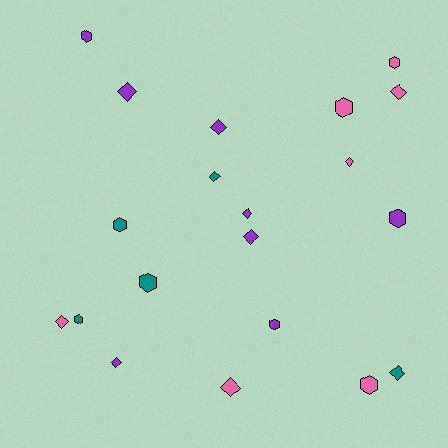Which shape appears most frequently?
Diamond, with 11 objects.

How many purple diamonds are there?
There are 5 purple diamonds.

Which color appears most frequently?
Purple, with 8 objects.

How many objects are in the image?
There are 20 objects.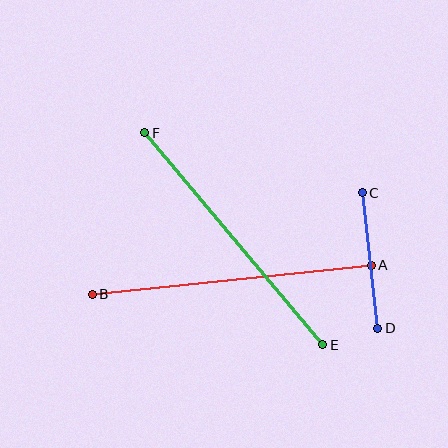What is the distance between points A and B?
The distance is approximately 281 pixels.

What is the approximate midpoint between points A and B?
The midpoint is at approximately (232, 280) pixels.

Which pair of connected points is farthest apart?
Points A and B are farthest apart.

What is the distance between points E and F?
The distance is approximately 277 pixels.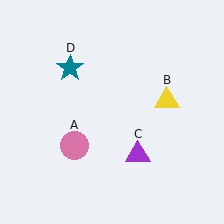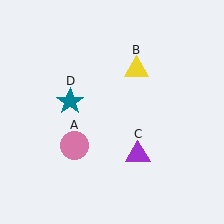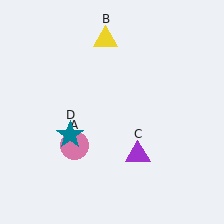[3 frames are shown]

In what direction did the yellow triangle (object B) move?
The yellow triangle (object B) moved up and to the left.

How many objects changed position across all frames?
2 objects changed position: yellow triangle (object B), teal star (object D).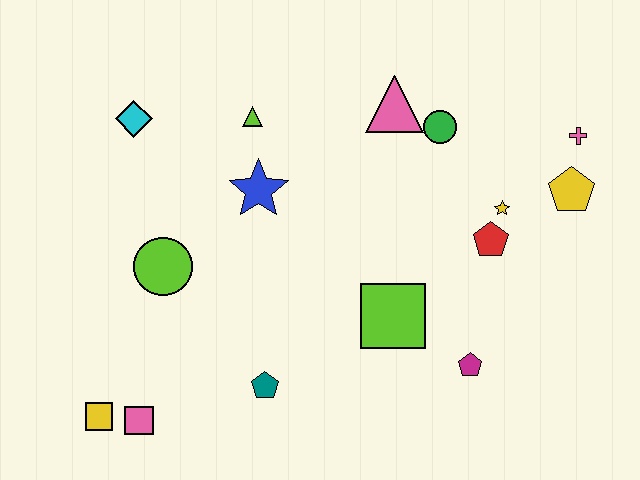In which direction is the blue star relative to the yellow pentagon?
The blue star is to the left of the yellow pentagon.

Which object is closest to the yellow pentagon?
The pink cross is closest to the yellow pentagon.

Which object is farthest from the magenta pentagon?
The cyan diamond is farthest from the magenta pentagon.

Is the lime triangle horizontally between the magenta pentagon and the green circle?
No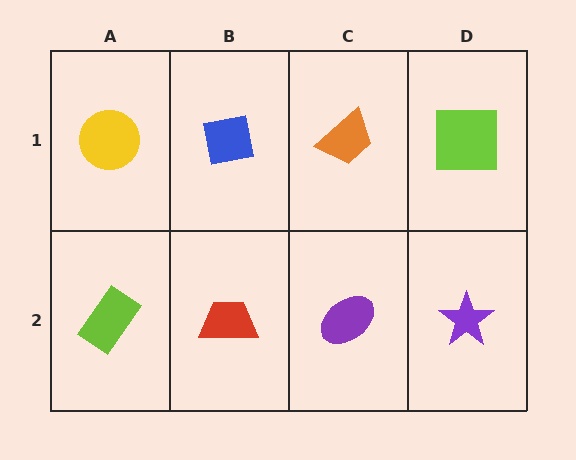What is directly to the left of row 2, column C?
A red trapezoid.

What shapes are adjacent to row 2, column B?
A blue square (row 1, column B), a lime rectangle (row 2, column A), a purple ellipse (row 2, column C).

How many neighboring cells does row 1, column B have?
3.